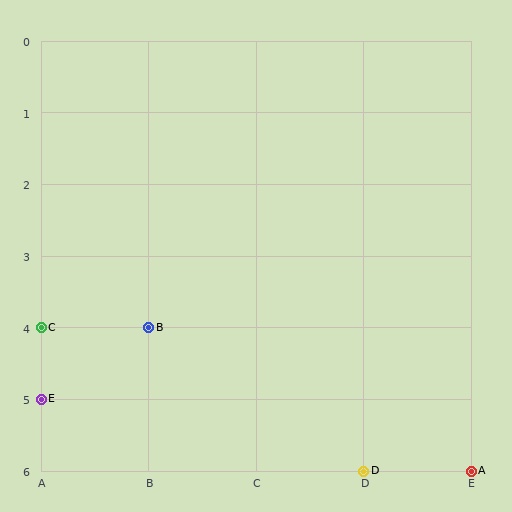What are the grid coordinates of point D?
Point D is at grid coordinates (D, 6).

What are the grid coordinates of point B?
Point B is at grid coordinates (B, 4).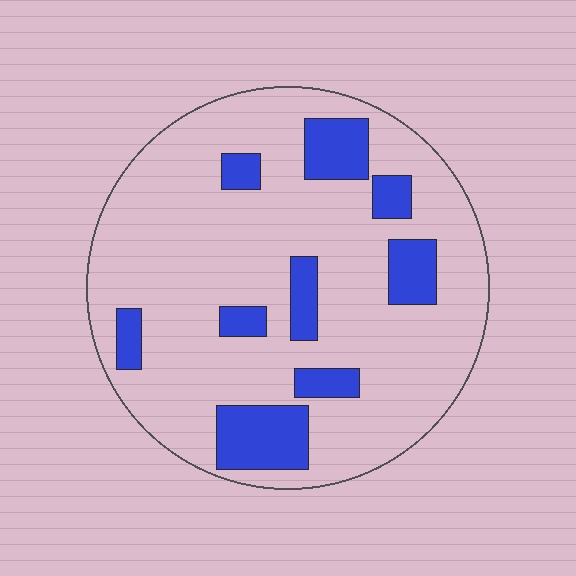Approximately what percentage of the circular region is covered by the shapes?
Approximately 20%.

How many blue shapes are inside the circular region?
9.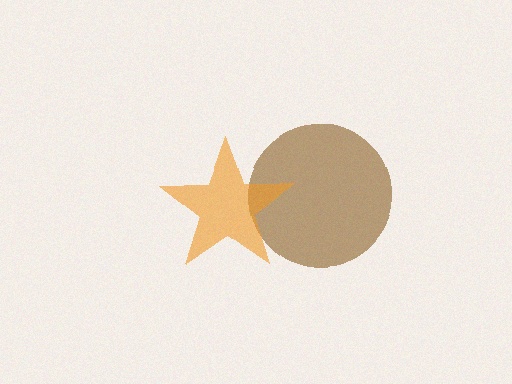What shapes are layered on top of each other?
The layered shapes are: a brown circle, an orange star.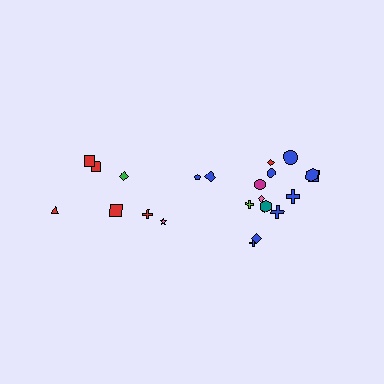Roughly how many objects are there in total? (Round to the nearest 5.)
Roughly 20 objects in total.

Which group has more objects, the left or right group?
The right group.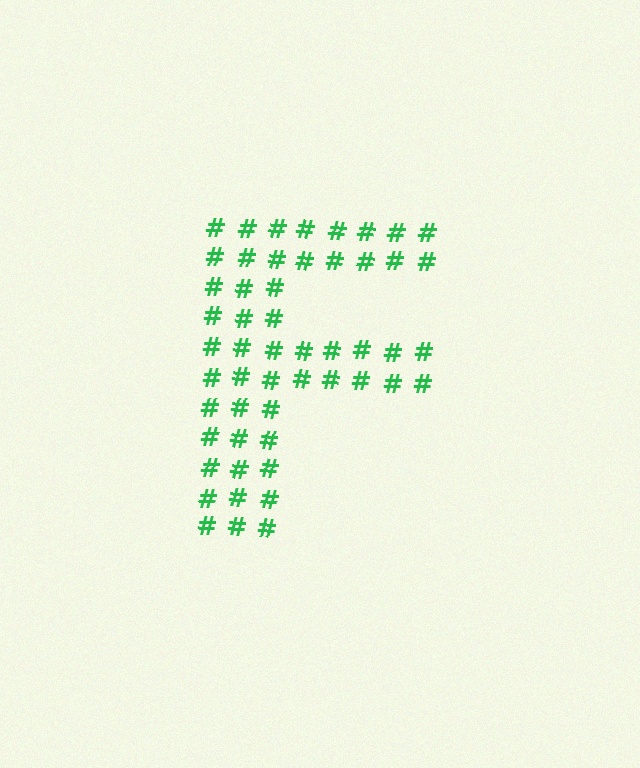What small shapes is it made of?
It is made of small hash symbols.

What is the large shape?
The large shape is the letter F.